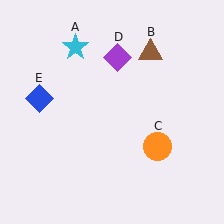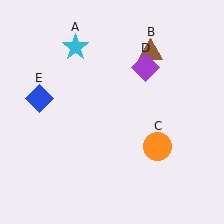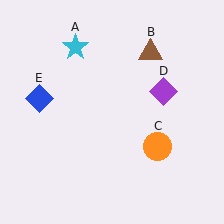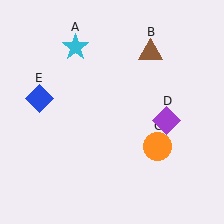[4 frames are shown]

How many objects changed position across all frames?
1 object changed position: purple diamond (object D).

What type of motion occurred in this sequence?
The purple diamond (object D) rotated clockwise around the center of the scene.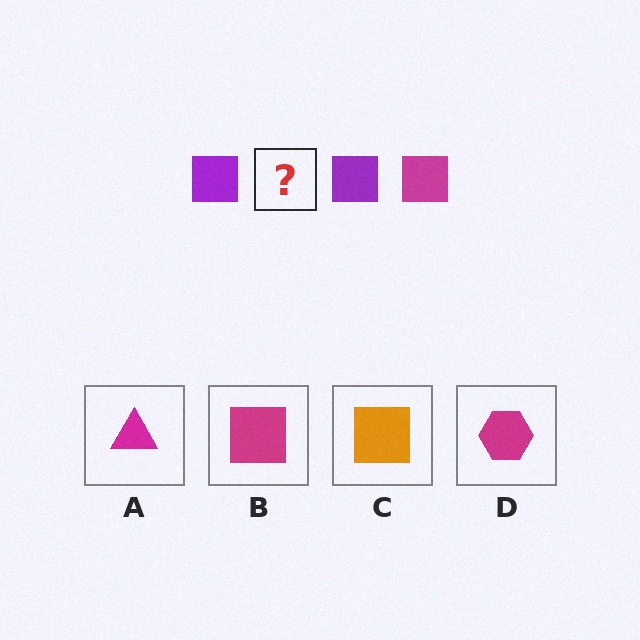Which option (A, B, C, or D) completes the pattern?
B.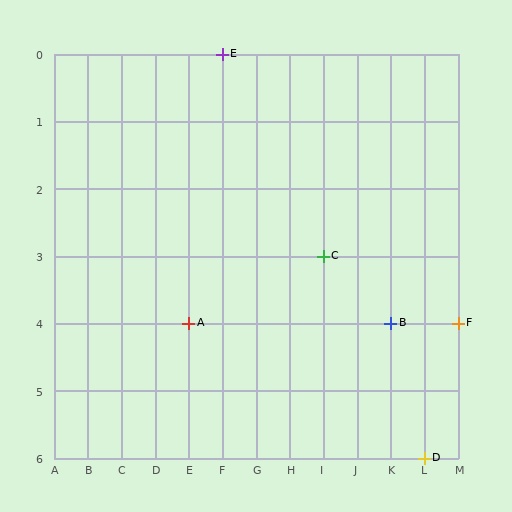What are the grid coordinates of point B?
Point B is at grid coordinates (K, 4).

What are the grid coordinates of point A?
Point A is at grid coordinates (E, 4).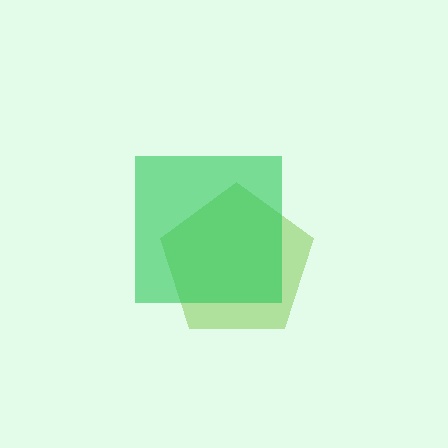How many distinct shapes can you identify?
There are 2 distinct shapes: a lime pentagon, a green square.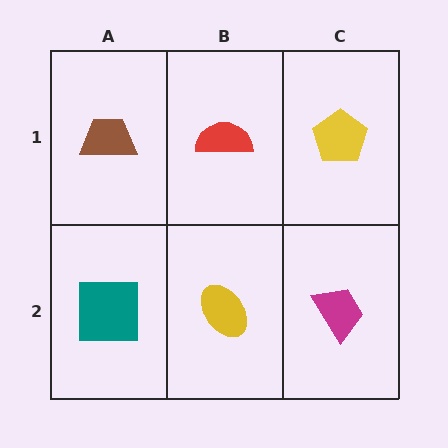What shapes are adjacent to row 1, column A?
A teal square (row 2, column A), a red semicircle (row 1, column B).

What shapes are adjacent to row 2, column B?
A red semicircle (row 1, column B), a teal square (row 2, column A), a magenta trapezoid (row 2, column C).